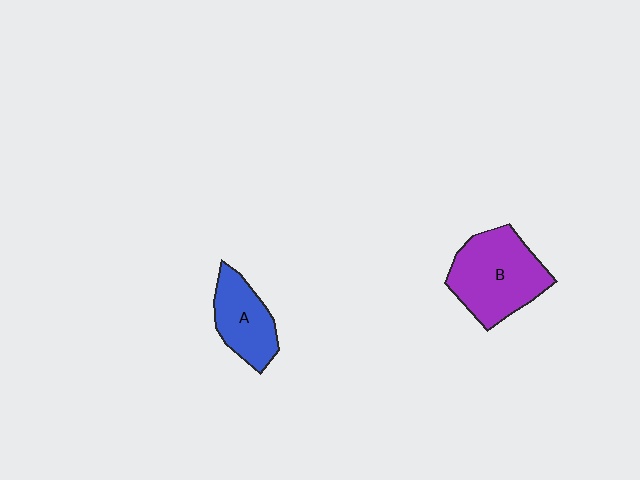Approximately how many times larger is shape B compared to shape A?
Approximately 1.6 times.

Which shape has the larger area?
Shape B (purple).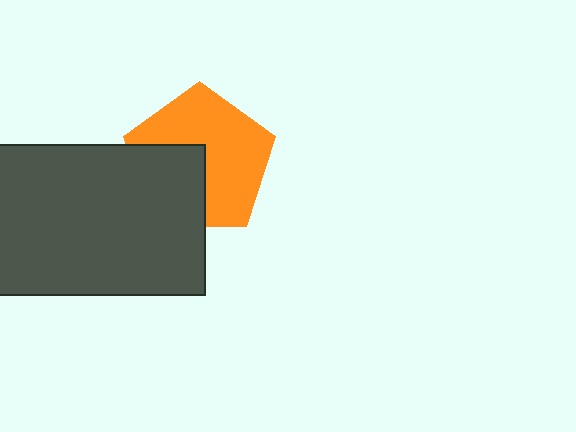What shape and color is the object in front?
The object in front is a dark gray rectangle.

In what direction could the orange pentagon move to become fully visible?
The orange pentagon could move toward the upper-right. That would shift it out from behind the dark gray rectangle entirely.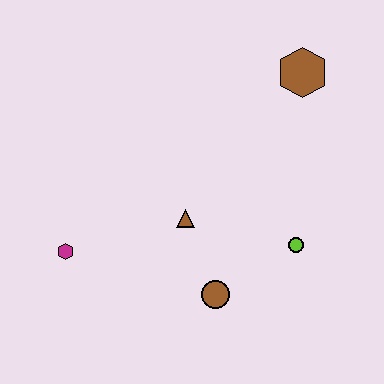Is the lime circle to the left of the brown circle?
No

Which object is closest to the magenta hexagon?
The brown triangle is closest to the magenta hexagon.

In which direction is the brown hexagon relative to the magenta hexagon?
The brown hexagon is to the right of the magenta hexagon.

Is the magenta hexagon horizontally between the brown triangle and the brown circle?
No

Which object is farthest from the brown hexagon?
The magenta hexagon is farthest from the brown hexagon.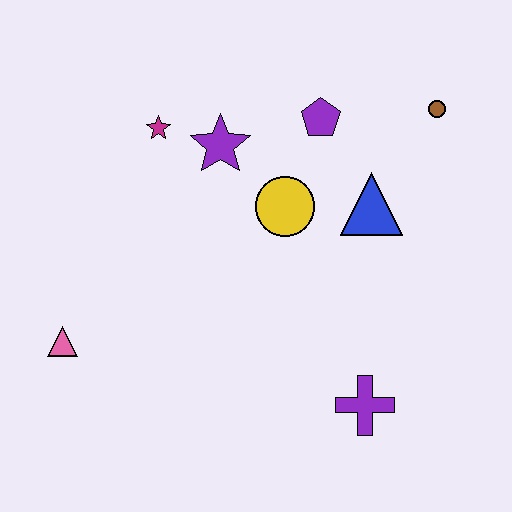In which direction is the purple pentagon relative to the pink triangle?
The purple pentagon is to the right of the pink triangle.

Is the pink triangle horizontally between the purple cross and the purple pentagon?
No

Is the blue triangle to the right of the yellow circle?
Yes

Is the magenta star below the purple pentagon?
Yes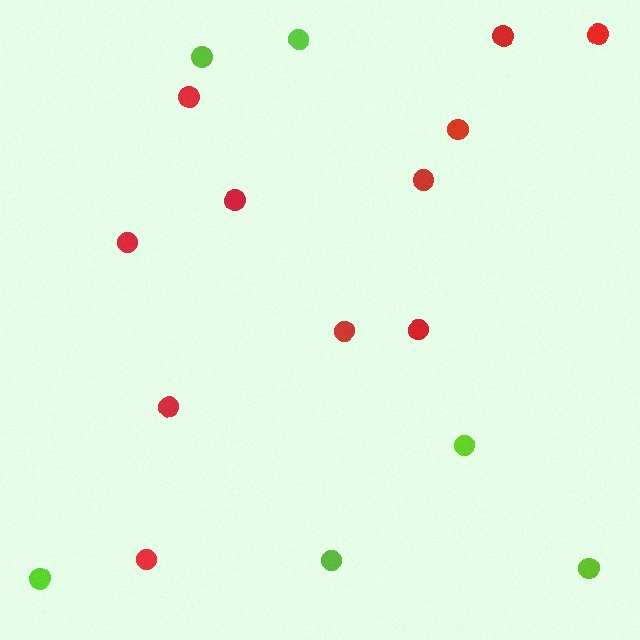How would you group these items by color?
There are 2 groups: one group of lime circles (6) and one group of red circles (11).